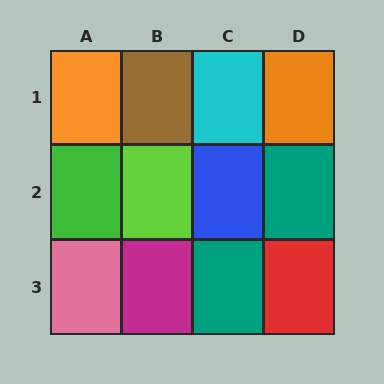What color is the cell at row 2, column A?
Green.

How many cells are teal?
2 cells are teal.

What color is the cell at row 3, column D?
Red.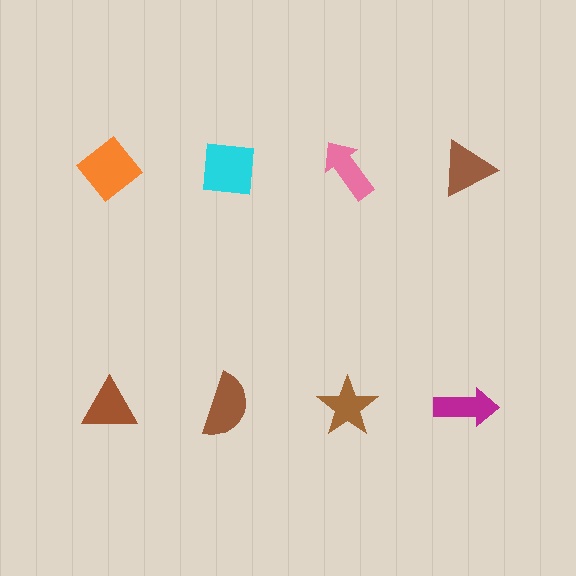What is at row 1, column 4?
A brown triangle.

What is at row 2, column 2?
A brown semicircle.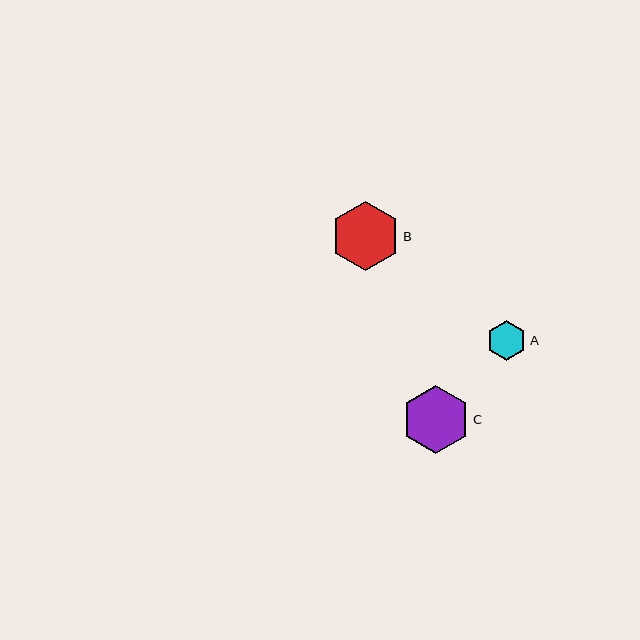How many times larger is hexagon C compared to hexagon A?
Hexagon C is approximately 1.7 times the size of hexagon A.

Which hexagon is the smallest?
Hexagon A is the smallest with a size of approximately 40 pixels.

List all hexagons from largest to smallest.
From largest to smallest: B, C, A.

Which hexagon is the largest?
Hexagon B is the largest with a size of approximately 70 pixels.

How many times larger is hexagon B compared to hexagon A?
Hexagon B is approximately 1.7 times the size of hexagon A.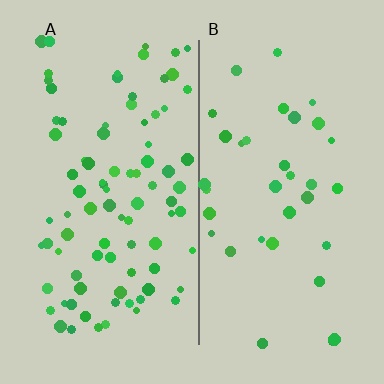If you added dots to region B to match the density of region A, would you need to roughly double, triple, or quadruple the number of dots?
Approximately double.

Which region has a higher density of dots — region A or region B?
A (the left).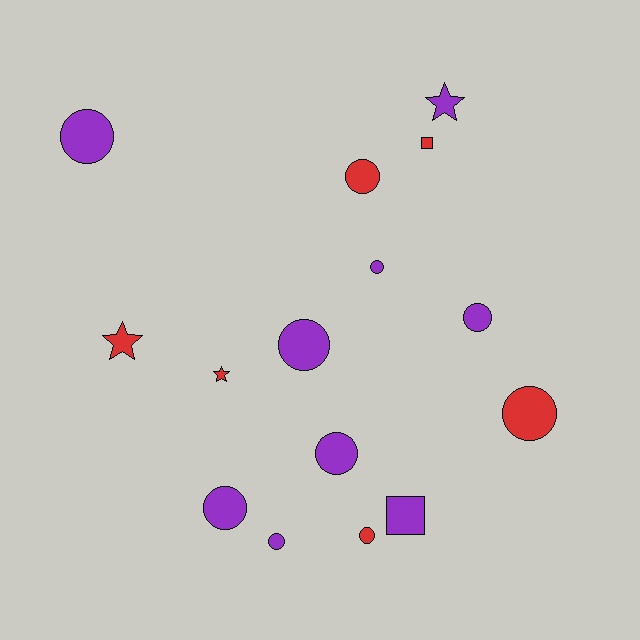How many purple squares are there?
There is 1 purple square.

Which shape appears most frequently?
Circle, with 10 objects.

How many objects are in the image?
There are 15 objects.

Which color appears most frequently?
Purple, with 9 objects.